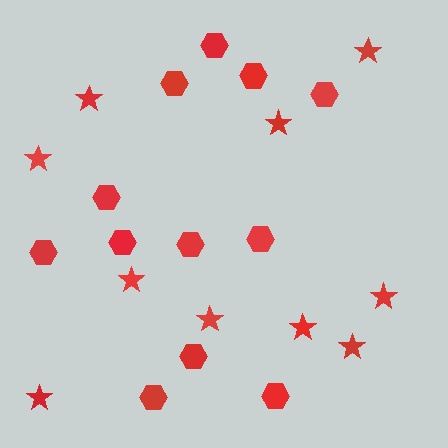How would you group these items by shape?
There are 2 groups: one group of stars (10) and one group of hexagons (12).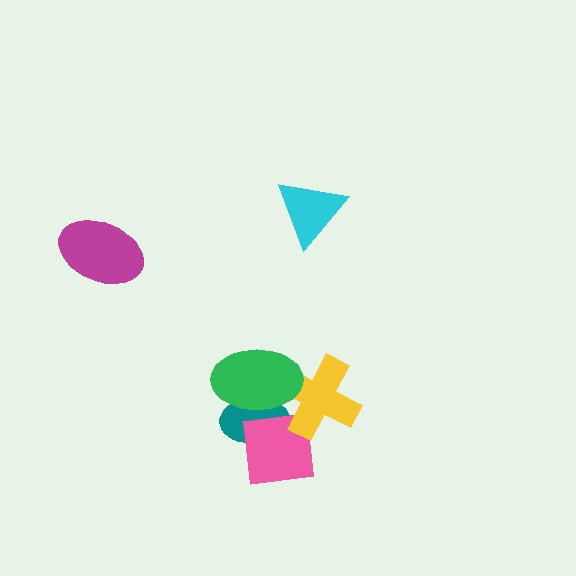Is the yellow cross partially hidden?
Yes, it is partially covered by another shape.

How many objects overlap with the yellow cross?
3 objects overlap with the yellow cross.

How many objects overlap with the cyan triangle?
0 objects overlap with the cyan triangle.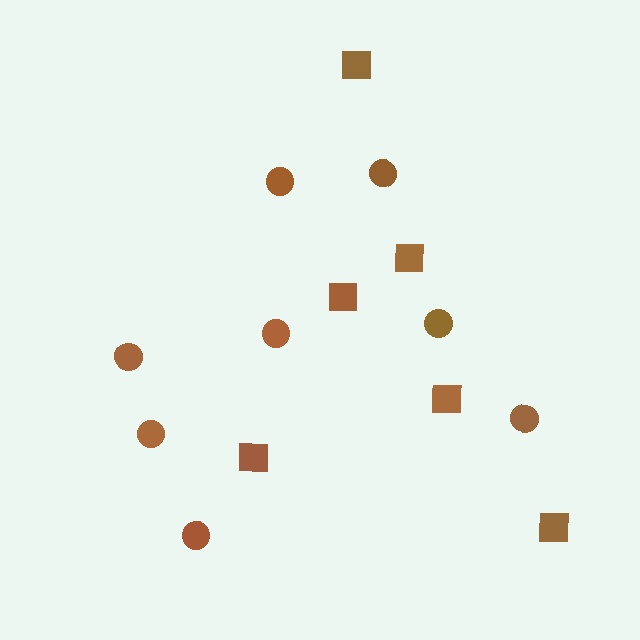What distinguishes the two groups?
There are 2 groups: one group of circles (8) and one group of squares (6).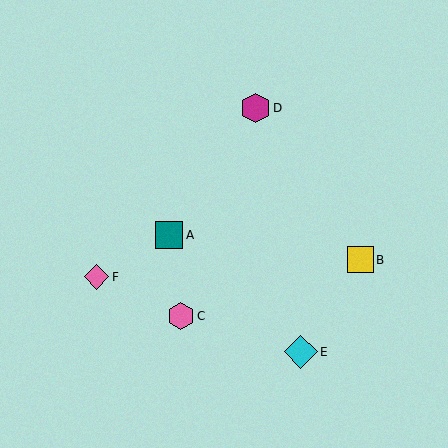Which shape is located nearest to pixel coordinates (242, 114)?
The magenta hexagon (labeled D) at (255, 108) is nearest to that location.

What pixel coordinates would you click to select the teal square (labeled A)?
Click at (169, 235) to select the teal square A.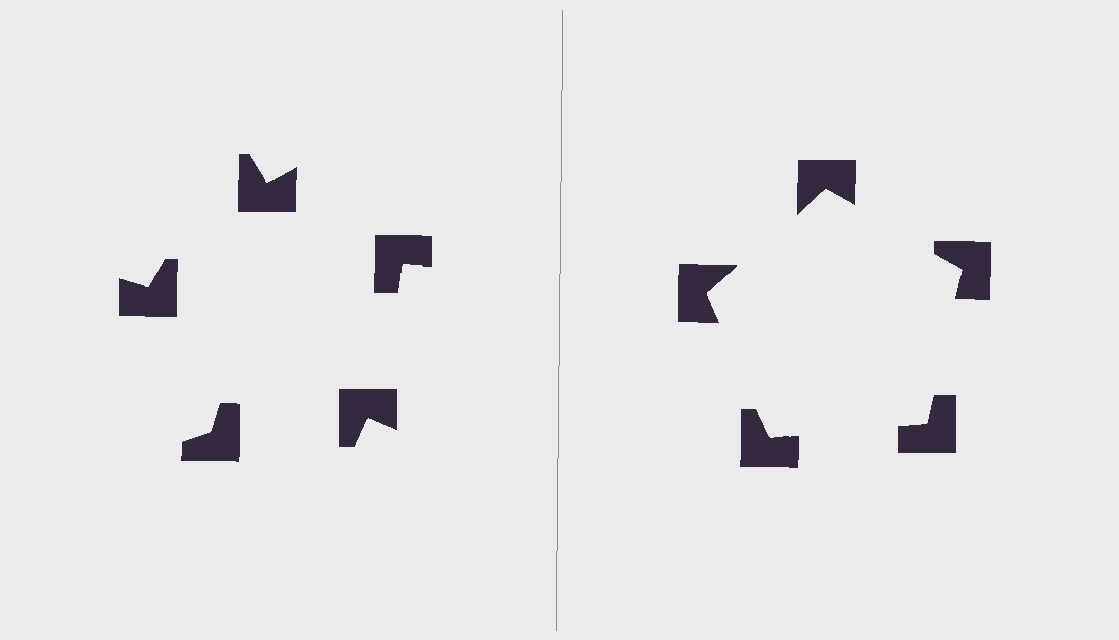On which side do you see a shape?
An illusory pentagon appears on the right side. On the left side the wedge cuts are rotated, so no coherent shape forms.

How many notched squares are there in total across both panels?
10 — 5 on each side.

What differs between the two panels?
The notched squares are positioned identically on both sides; only the wedge orientations differ. On the right they align to a pentagon; on the left they are misaligned.